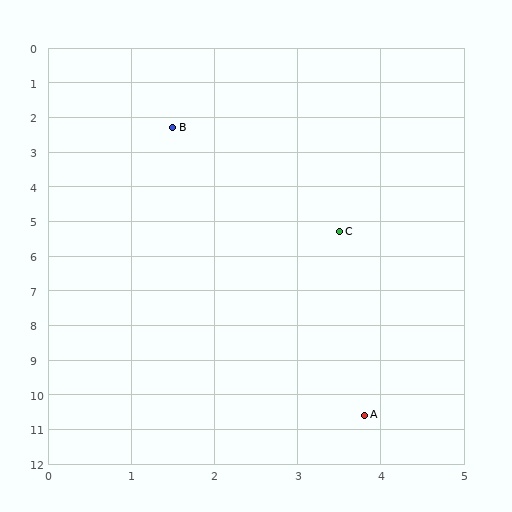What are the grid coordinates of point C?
Point C is at approximately (3.5, 5.3).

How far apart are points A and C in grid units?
Points A and C are about 5.3 grid units apart.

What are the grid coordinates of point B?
Point B is at approximately (1.5, 2.3).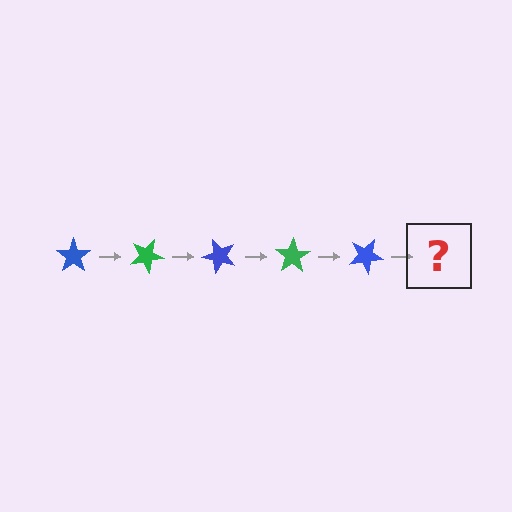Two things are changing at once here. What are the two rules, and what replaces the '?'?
The two rules are that it rotates 25 degrees each step and the color cycles through blue and green. The '?' should be a green star, rotated 125 degrees from the start.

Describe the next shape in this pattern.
It should be a green star, rotated 125 degrees from the start.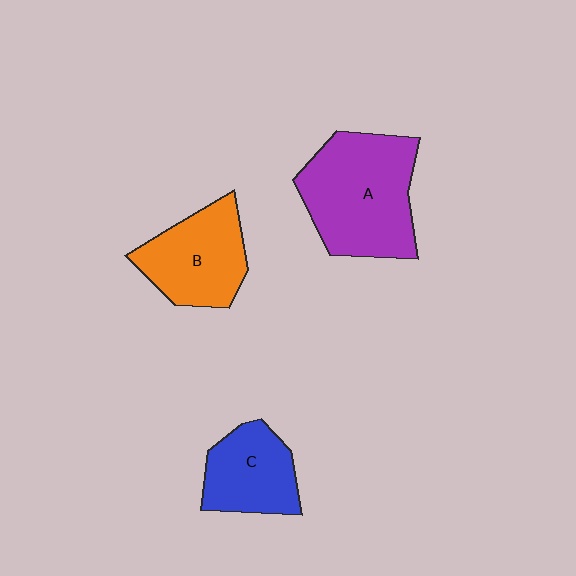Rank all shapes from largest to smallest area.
From largest to smallest: A (purple), B (orange), C (blue).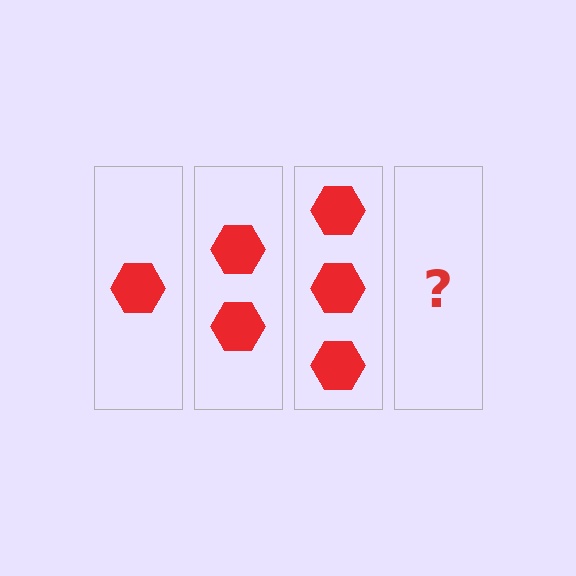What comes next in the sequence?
The next element should be 4 hexagons.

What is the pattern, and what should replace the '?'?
The pattern is that each step adds one more hexagon. The '?' should be 4 hexagons.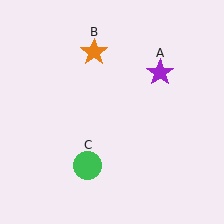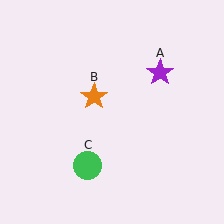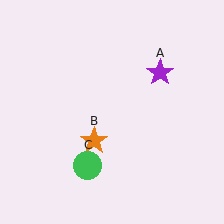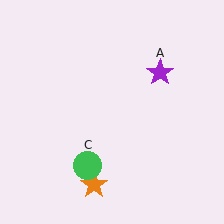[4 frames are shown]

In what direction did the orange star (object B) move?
The orange star (object B) moved down.